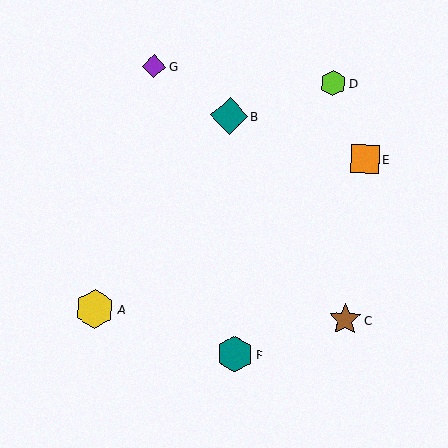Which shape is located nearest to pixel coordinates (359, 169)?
The orange square (labeled E) at (365, 159) is nearest to that location.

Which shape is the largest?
The yellow hexagon (labeled A) is the largest.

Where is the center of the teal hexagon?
The center of the teal hexagon is at (235, 354).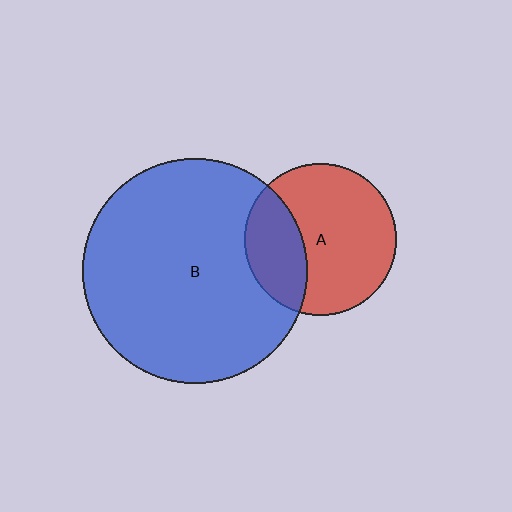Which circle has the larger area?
Circle B (blue).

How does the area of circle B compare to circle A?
Approximately 2.2 times.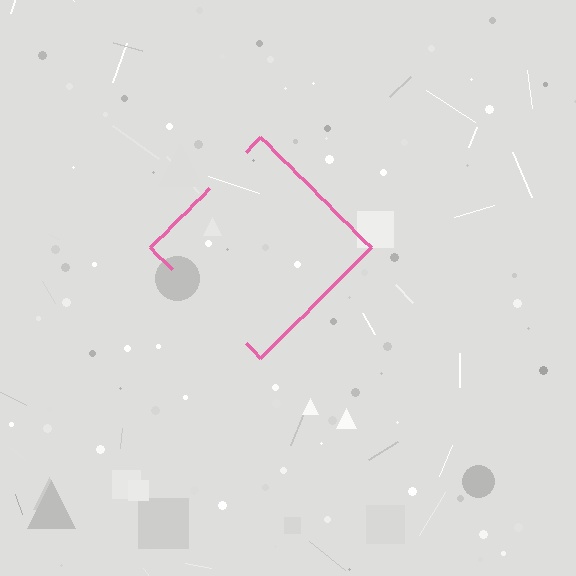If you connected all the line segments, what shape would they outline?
They would outline a diamond.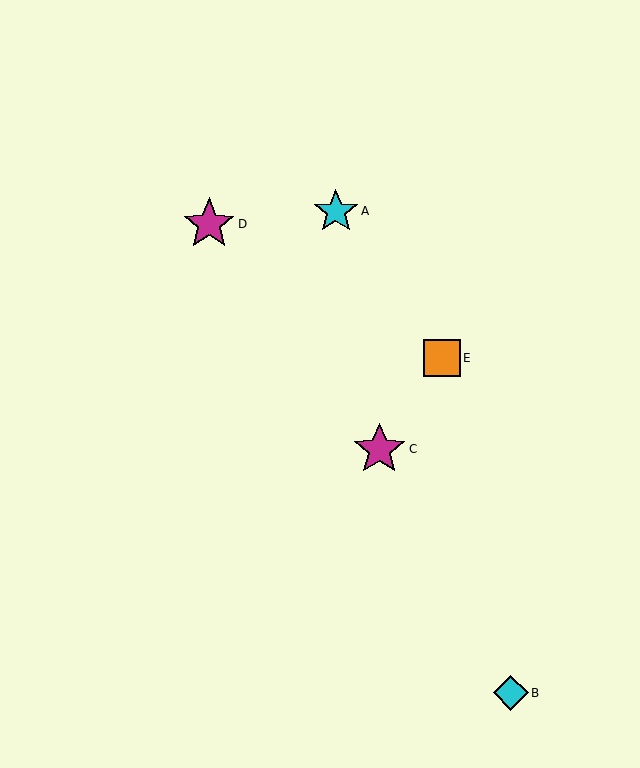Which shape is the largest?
The magenta star (labeled C) is the largest.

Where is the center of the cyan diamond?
The center of the cyan diamond is at (511, 693).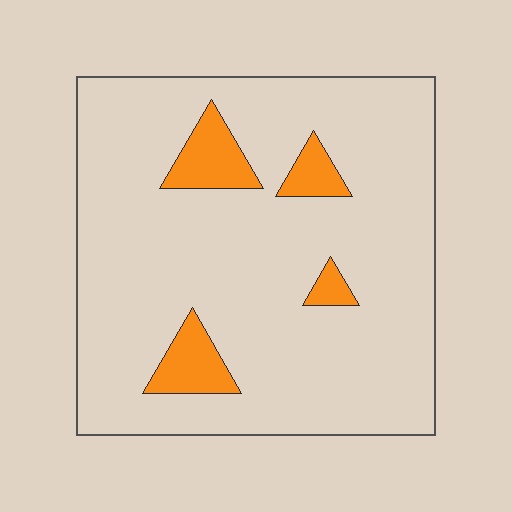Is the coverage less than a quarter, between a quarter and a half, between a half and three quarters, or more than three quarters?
Less than a quarter.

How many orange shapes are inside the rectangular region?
4.